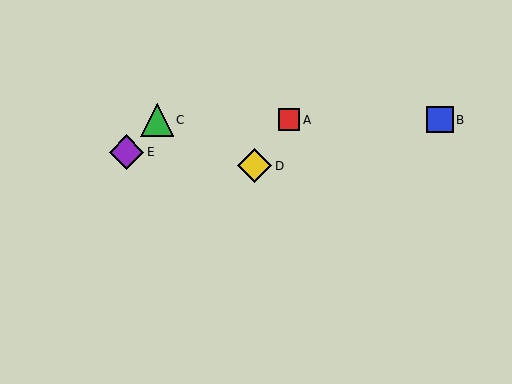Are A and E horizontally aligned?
No, A is at y≈120 and E is at y≈152.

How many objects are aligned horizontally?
3 objects (A, B, C) are aligned horizontally.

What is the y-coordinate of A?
Object A is at y≈120.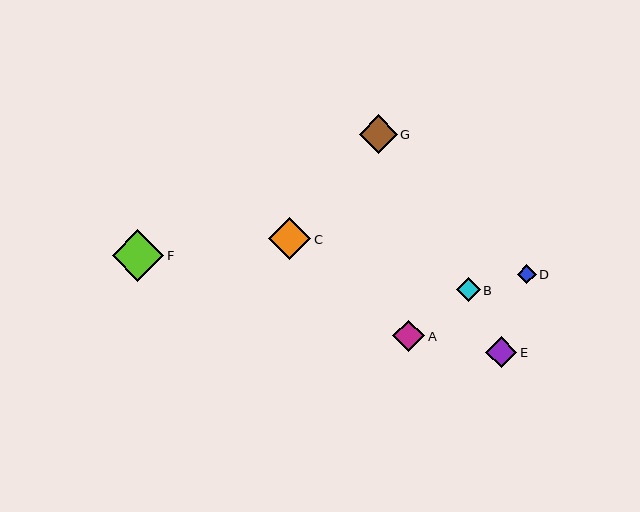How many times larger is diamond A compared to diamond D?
Diamond A is approximately 1.7 times the size of diamond D.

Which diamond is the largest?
Diamond F is the largest with a size of approximately 51 pixels.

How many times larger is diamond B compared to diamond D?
Diamond B is approximately 1.2 times the size of diamond D.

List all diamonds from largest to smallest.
From largest to smallest: F, C, G, A, E, B, D.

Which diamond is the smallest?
Diamond D is the smallest with a size of approximately 19 pixels.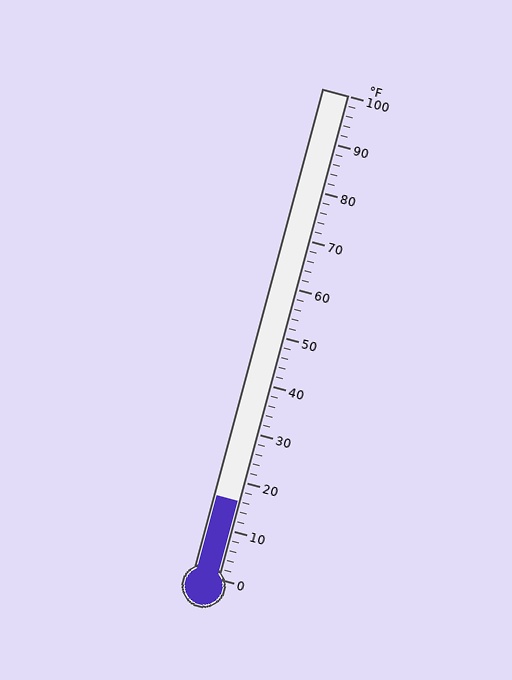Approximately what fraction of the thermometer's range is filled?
The thermometer is filled to approximately 15% of its range.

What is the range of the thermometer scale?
The thermometer scale ranges from 0°F to 100°F.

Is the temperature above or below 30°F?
The temperature is below 30°F.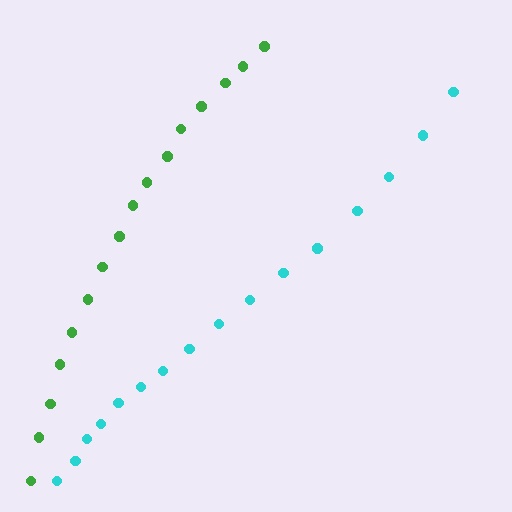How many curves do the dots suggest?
There are 2 distinct paths.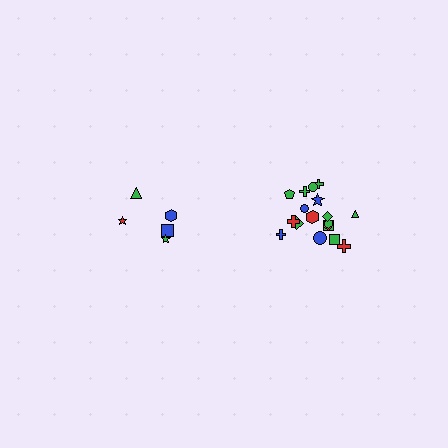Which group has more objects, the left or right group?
The right group.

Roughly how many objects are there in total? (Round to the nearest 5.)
Roughly 25 objects in total.